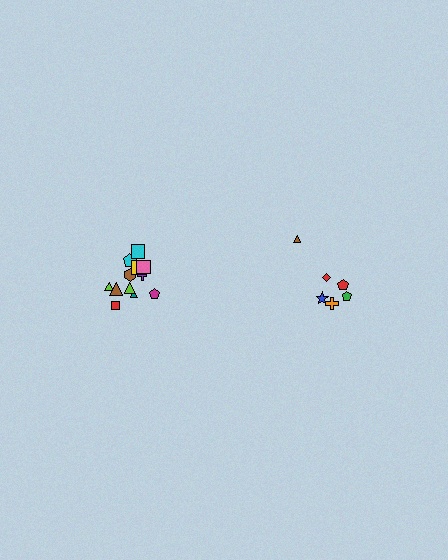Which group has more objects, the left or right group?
The left group.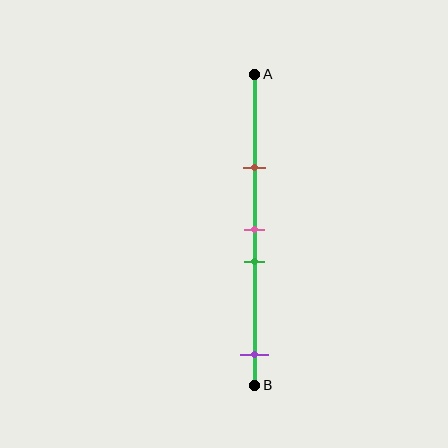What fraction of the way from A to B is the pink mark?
The pink mark is approximately 50% (0.5) of the way from A to B.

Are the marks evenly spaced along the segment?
No, the marks are not evenly spaced.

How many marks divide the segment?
There are 4 marks dividing the segment.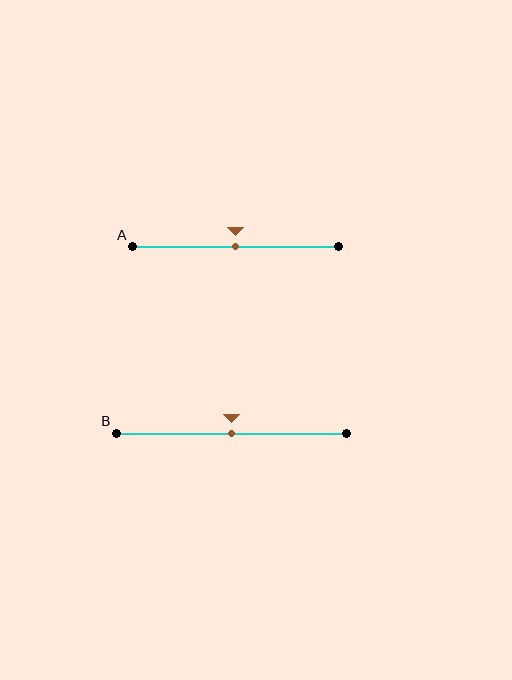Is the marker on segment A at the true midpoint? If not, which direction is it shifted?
Yes, the marker on segment A is at the true midpoint.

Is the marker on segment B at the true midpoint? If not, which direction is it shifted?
Yes, the marker on segment B is at the true midpoint.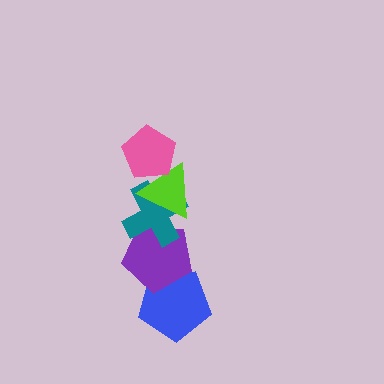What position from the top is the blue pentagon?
The blue pentagon is 5th from the top.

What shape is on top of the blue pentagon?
The purple pentagon is on top of the blue pentagon.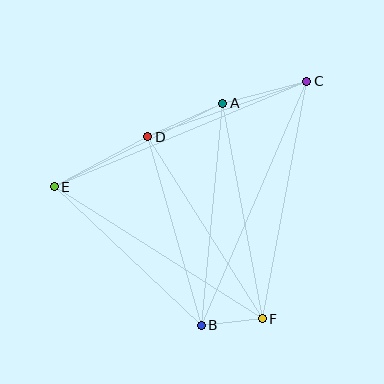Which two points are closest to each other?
Points B and F are closest to each other.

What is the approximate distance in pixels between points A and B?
The distance between A and B is approximately 223 pixels.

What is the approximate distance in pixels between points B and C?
The distance between B and C is approximately 266 pixels.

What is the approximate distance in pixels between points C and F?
The distance between C and F is approximately 242 pixels.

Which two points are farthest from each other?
Points C and E are farthest from each other.